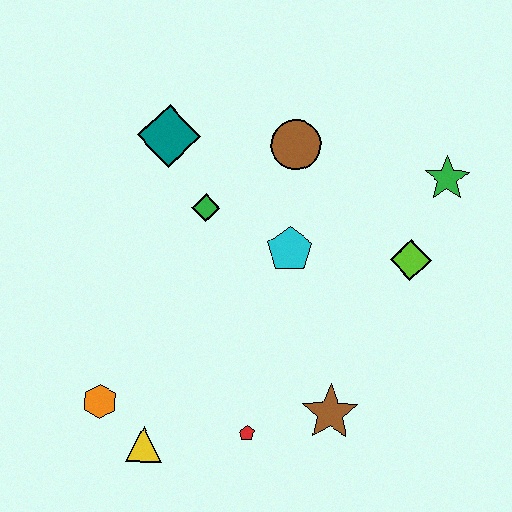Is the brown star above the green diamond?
No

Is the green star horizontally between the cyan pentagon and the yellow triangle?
No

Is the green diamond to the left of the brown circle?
Yes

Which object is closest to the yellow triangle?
The orange hexagon is closest to the yellow triangle.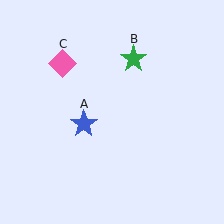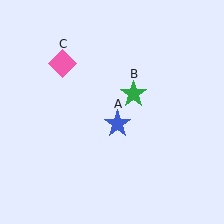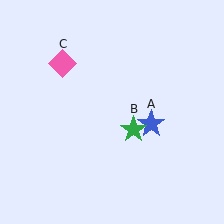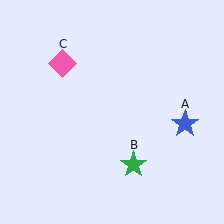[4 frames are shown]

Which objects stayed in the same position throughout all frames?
Pink diamond (object C) remained stationary.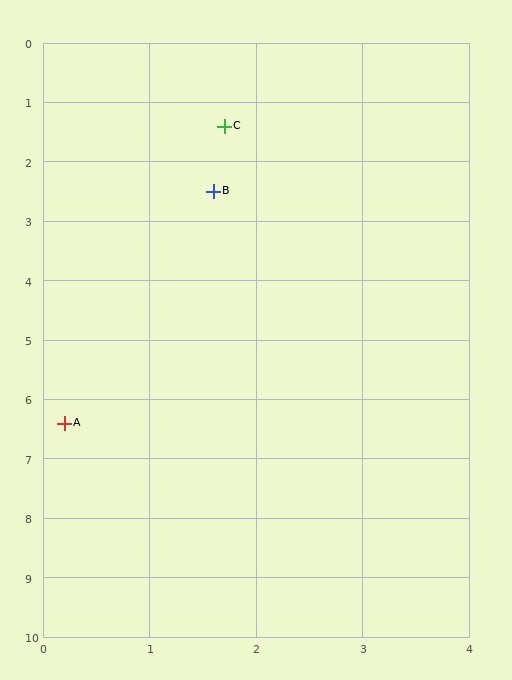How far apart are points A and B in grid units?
Points A and B are about 4.1 grid units apart.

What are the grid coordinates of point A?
Point A is at approximately (0.2, 6.4).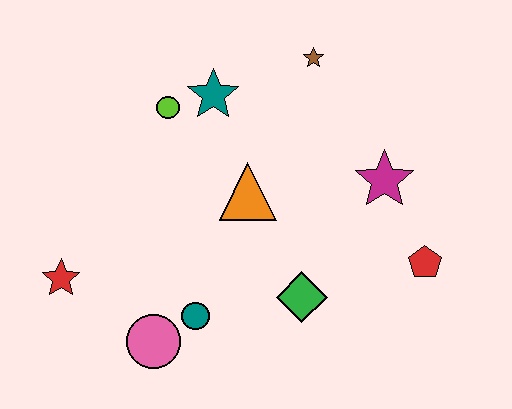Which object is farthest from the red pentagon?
The red star is farthest from the red pentagon.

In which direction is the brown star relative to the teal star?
The brown star is to the right of the teal star.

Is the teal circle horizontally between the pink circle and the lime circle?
No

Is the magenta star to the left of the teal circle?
No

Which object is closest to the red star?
The pink circle is closest to the red star.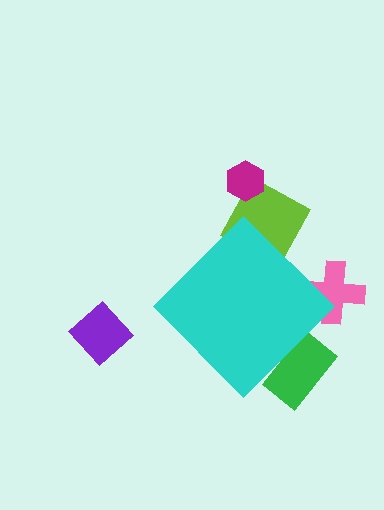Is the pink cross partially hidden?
Yes, the pink cross is partially hidden behind the cyan diamond.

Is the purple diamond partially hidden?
No, the purple diamond is fully visible.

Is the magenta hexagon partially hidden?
No, the magenta hexagon is fully visible.